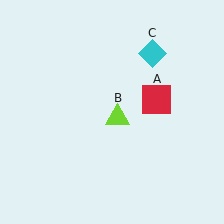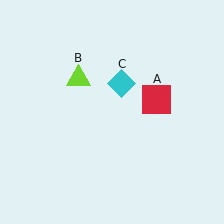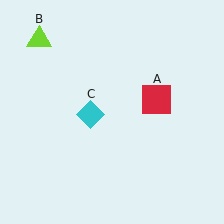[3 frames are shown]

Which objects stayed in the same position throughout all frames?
Red square (object A) remained stationary.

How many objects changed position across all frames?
2 objects changed position: lime triangle (object B), cyan diamond (object C).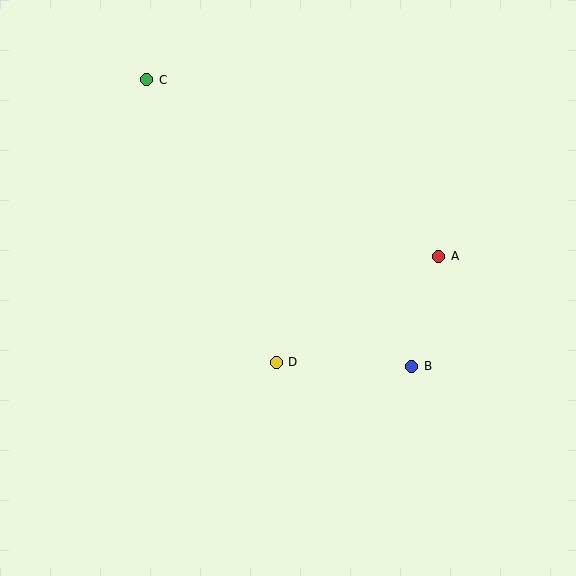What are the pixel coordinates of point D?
Point D is at (276, 362).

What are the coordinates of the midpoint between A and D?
The midpoint between A and D is at (357, 309).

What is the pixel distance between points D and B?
The distance between D and B is 136 pixels.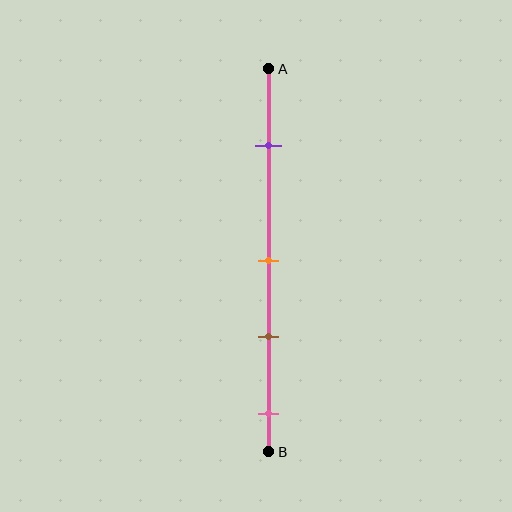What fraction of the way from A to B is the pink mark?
The pink mark is approximately 90% (0.9) of the way from A to B.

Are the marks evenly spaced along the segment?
No, the marks are not evenly spaced.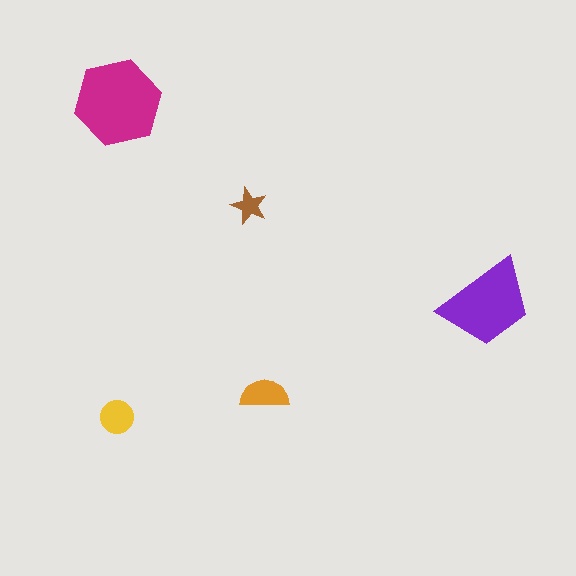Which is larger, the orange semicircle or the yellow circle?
The orange semicircle.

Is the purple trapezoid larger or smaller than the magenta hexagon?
Smaller.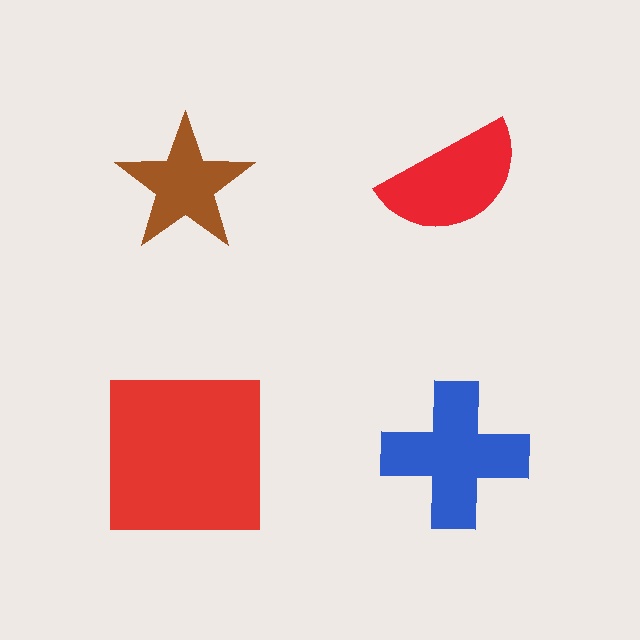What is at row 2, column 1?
A red square.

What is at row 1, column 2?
A red semicircle.